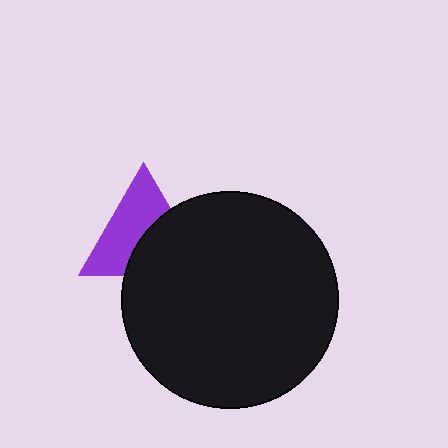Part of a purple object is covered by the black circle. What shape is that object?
It is a triangle.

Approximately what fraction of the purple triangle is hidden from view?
Roughly 44% of the purple triangle is hidden behind the black circle.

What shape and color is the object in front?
The object in front is a black circle.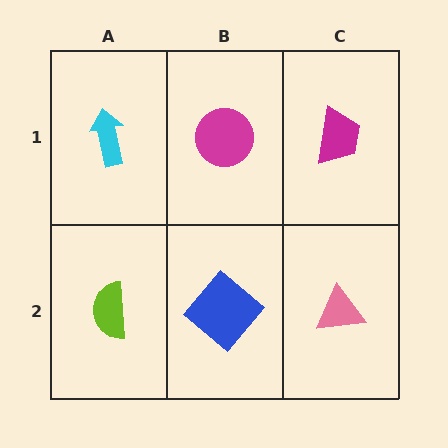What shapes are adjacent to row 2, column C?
A magenta trapezoid (row 1, column C), a blue diamond (row 2, column B).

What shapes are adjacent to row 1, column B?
A blue diamond (row 2, column B), a cyan arrow (row 1, column A), a magenta trapezoid (row 1, column C).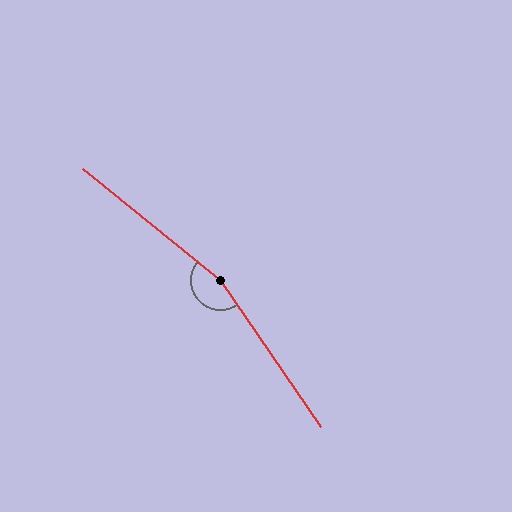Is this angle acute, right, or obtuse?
It is obtuse.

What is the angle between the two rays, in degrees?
Approximately 164 degrees.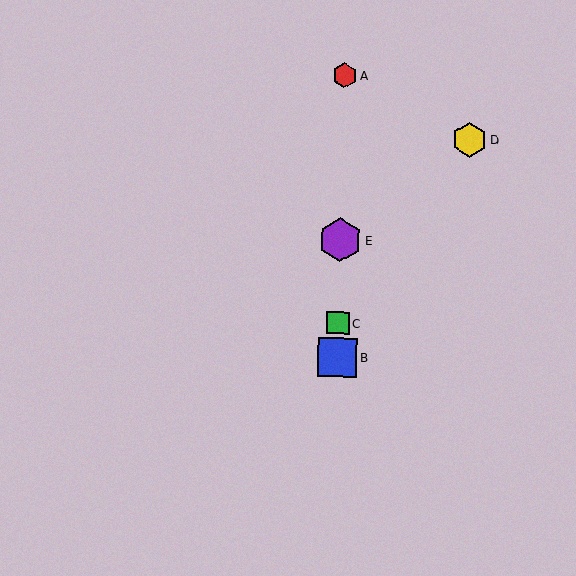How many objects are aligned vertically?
4 objects (A, B, C, E) are aligned vertically.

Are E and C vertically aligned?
Yes, both are at x≈340.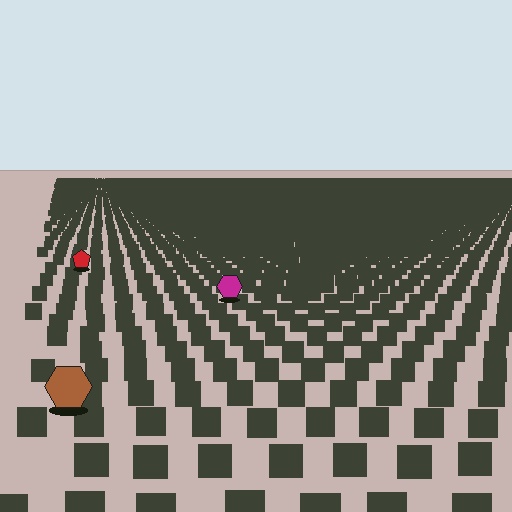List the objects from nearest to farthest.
From nearest to farthest: the brown hexagon, the magenta hexagon, the red pentagon.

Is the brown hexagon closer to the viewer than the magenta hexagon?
Yes. The brown hexagon is closer — you can tell from the texture gradient: the ground texture is coarser near it.